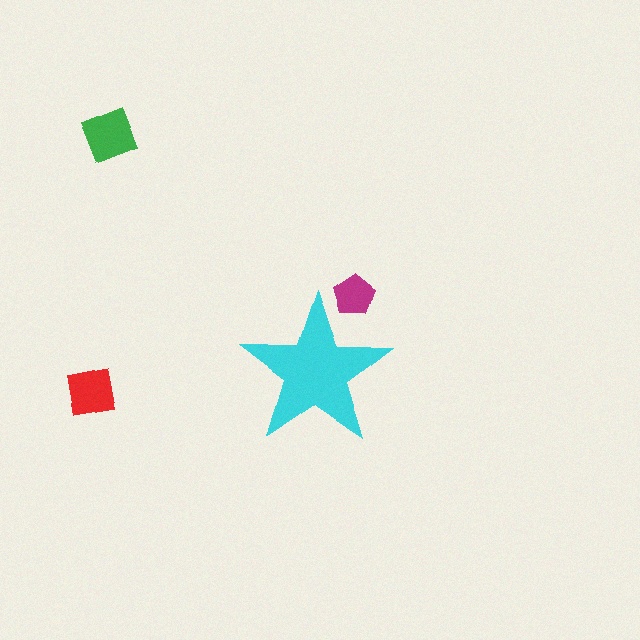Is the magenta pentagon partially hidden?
Yes, the magenta pentagon is partially hidden behind the cyan star.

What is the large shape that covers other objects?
A cyan star.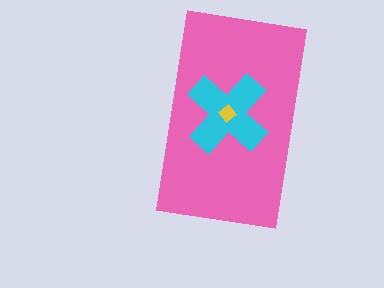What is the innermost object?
The yellow diamond.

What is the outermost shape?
The pink rectangle.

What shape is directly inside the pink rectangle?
The cyan cross.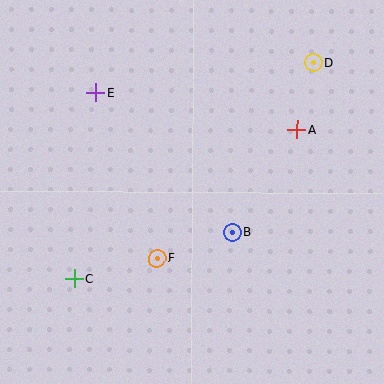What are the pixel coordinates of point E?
Point E is at (95, 93).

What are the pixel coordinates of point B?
Point B is at (232, 232).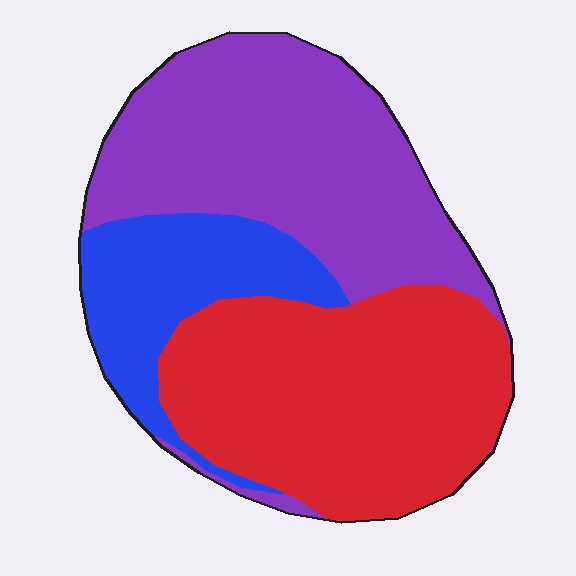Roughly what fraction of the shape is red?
Red takes up between a third and a half of the shape.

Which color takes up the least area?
Blue, at roughly 20%.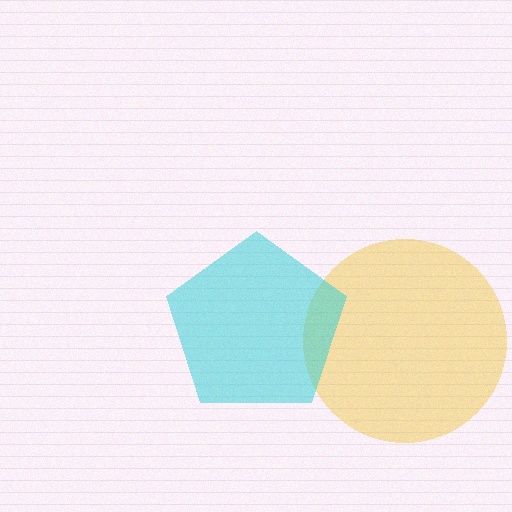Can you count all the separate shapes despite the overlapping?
Yes, there are 2 separate shapes.